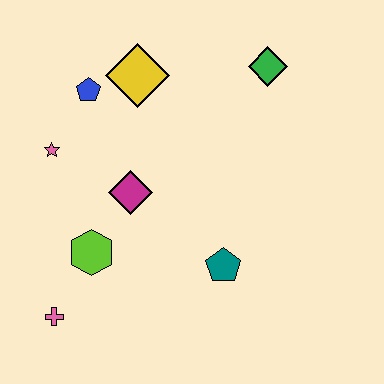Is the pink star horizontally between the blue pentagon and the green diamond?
No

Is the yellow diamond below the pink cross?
No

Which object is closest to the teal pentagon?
The magenta diamond is closest to the teal pentagon.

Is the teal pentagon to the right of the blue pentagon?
Yes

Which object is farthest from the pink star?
The green diamond is farthest from the pink star.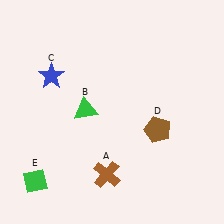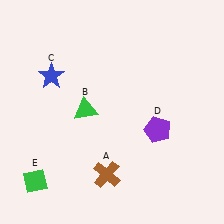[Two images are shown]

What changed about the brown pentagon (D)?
In Image 1, D is brown. In Image 2, it changed to purple.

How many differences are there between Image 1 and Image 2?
There is 1 difference between the two images.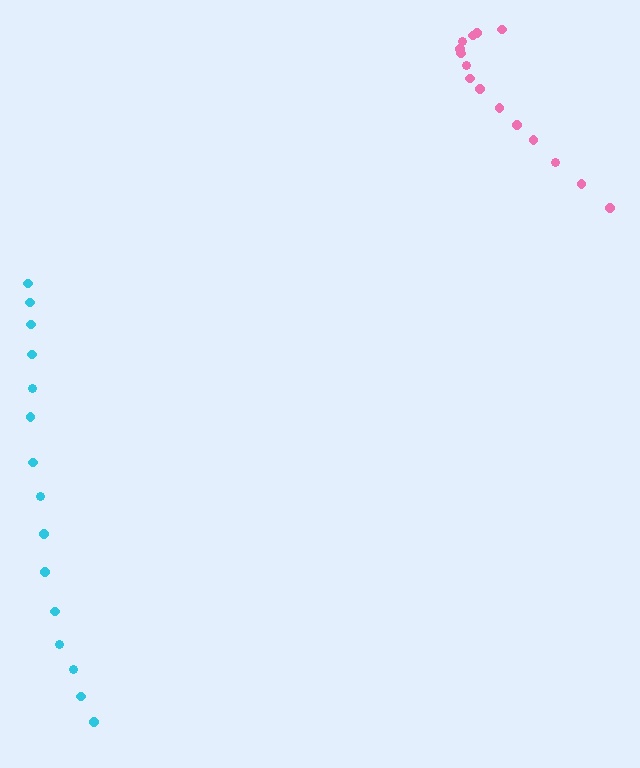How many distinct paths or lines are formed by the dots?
There are 2 distinct paths.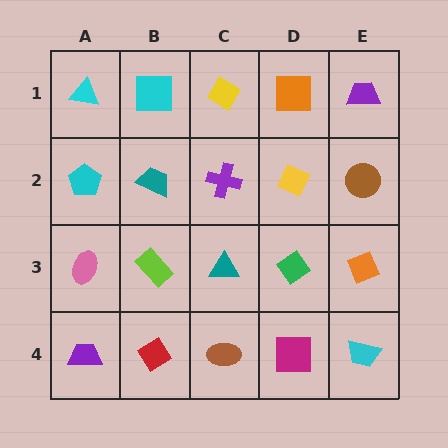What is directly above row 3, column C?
A purple cross.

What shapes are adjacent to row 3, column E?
A brown circle (row 2, column E), a cyan trapezoid (row 4, column E), a green diamond (row 3, column D).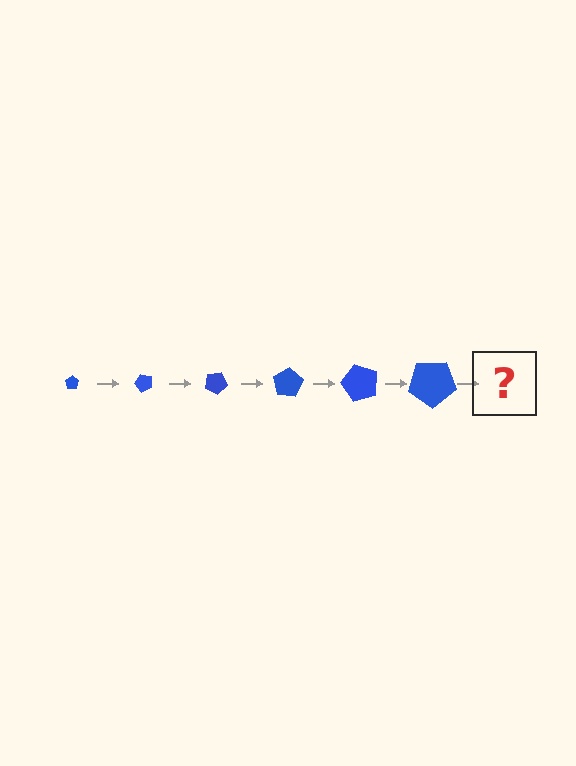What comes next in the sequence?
The next element should be a pentagon, larger than the previous one and rotated 300 degrees from the start.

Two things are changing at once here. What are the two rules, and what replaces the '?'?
The two rules are that the pentagon grows larger each step and it rotates 50 degrees each step. The '?' should be a pentagon, larger than the previous one and rotated 300 degrees from the start.